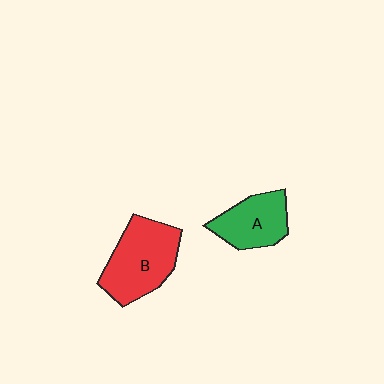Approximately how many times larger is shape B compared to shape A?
Approximately 1.4 times.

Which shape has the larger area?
Shape B (red).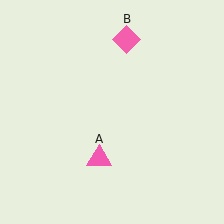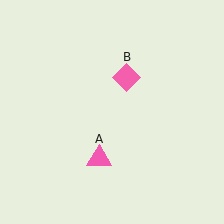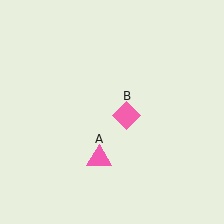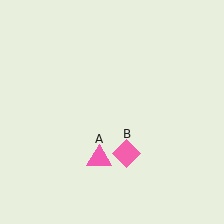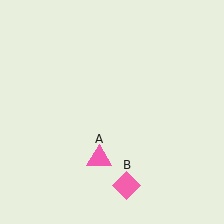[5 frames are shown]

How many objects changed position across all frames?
1 object changed position: pink diamond (object B).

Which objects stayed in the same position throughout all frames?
Pink triangle (object A) remained stationary.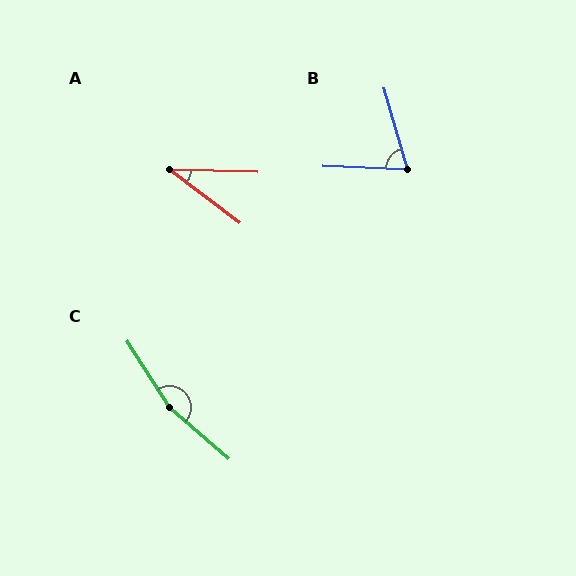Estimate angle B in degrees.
Approximately 71 degrees.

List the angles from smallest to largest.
A (35°), B (71°), C (164°).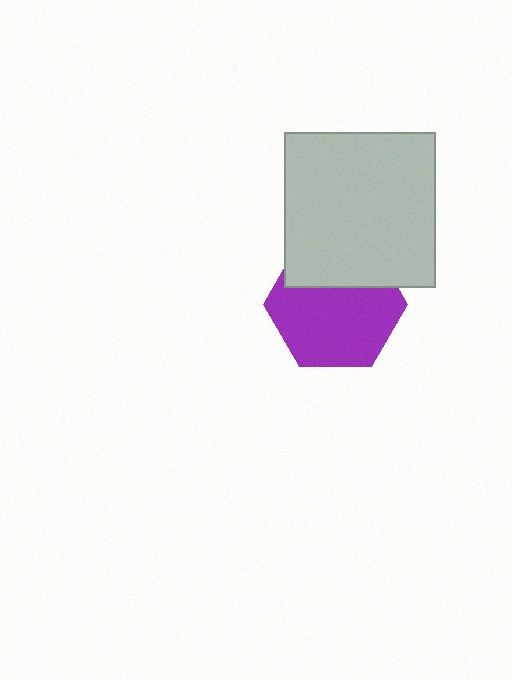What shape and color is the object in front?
The object in front is a light gray rectangle.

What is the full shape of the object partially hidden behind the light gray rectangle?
The partially hidden object is a purple hexagon.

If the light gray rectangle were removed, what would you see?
You would see the complete purple hexagon.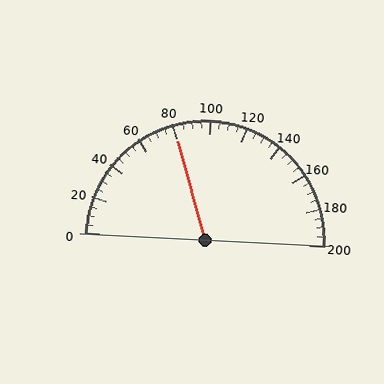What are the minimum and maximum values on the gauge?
The gauge ranges from 0 to 200.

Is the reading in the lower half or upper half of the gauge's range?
The reading is in the lower half of the range (0 to 200).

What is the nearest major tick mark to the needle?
The nearest major tick mark is 80.